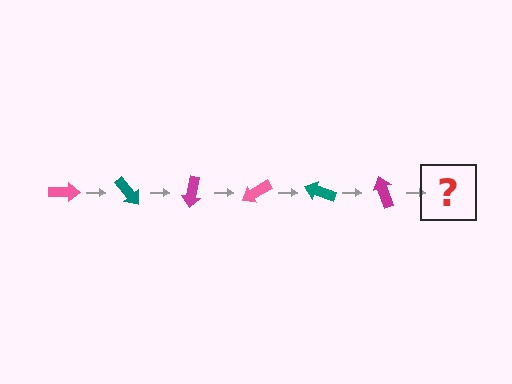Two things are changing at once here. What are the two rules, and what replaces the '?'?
The two rules are that it rotates 50 degrees each step and the color cycles through pink, teal, and magenta. The '?' should be a pink arrow, rotated 300 degrees from the start.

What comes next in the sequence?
The next element should be a pink arrow, rotated 300 degrees from the start.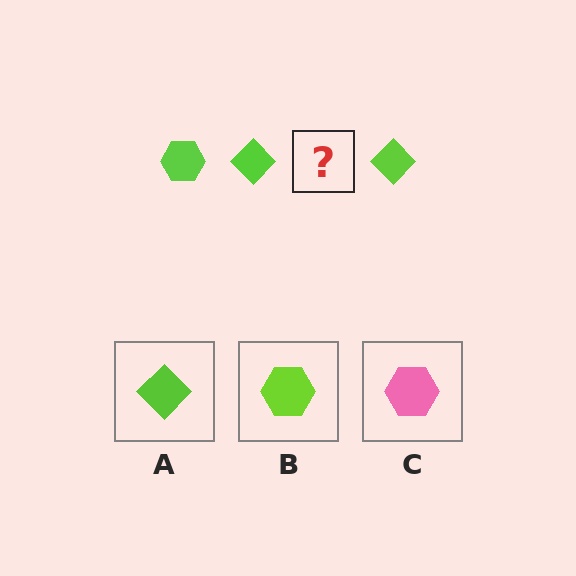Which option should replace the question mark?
Option B.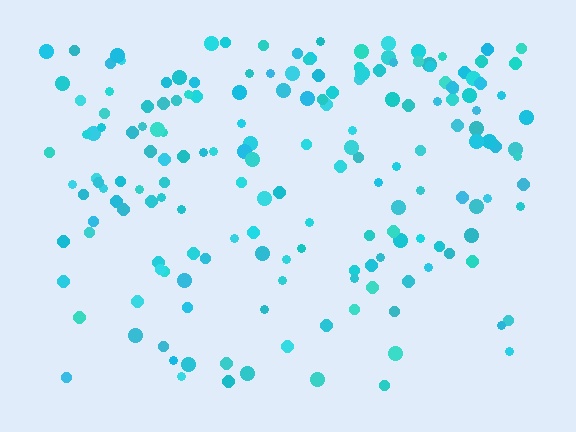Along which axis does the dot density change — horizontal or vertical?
Vertical.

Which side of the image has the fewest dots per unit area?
The bottom.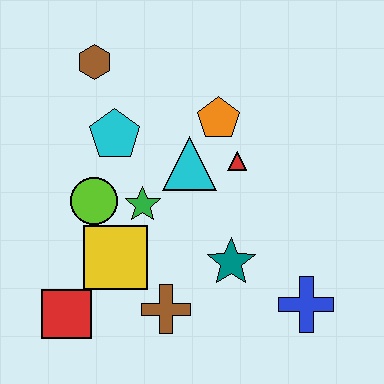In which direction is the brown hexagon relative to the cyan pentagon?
The brown hexagon is above the cyan pentagon.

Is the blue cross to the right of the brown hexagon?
Yes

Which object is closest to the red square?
The yellow square is closest to the red square.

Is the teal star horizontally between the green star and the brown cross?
No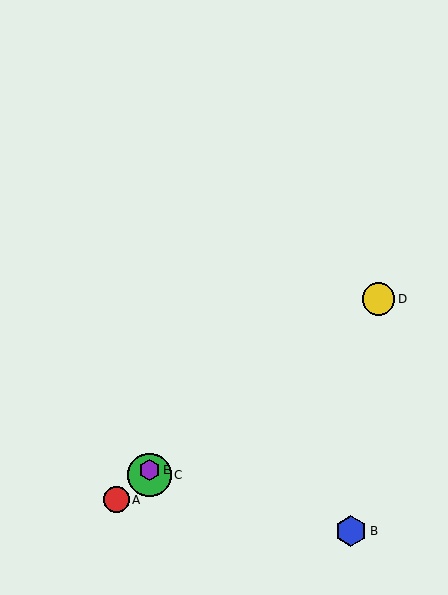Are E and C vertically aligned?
Yes, both are at x≈150.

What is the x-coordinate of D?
Object D is at x≈379.